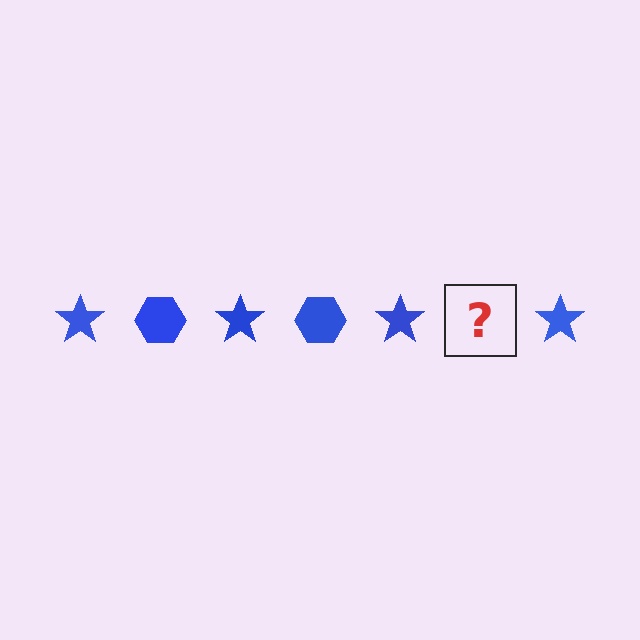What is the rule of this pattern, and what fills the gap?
The rule is that the pattern cycles through star, hexagon shapes in blue. The gap should be filled with a blue hexagon.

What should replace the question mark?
The question mark should be replaced with a blue hexagon.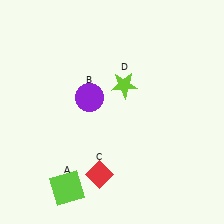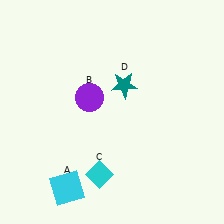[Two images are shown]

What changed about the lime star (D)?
In Image 1, D is lime. In Image 2, it changed to teal.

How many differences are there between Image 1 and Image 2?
There are 3 differences between the two images.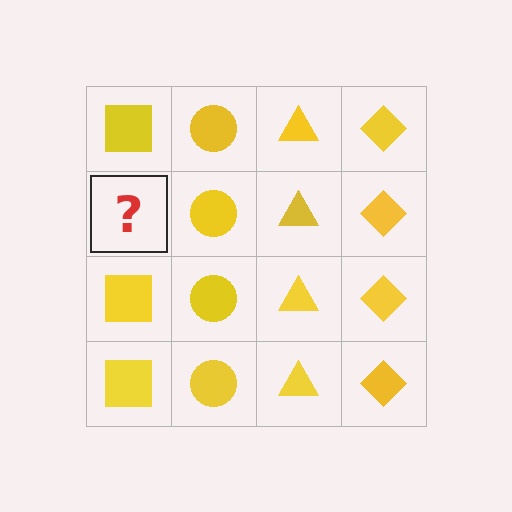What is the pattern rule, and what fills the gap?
The rule is that each column has a consistent shape. The gap should be filled with a yellow square.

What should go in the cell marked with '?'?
The missing cell should contain a yellow square.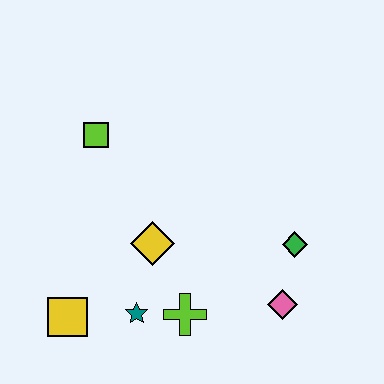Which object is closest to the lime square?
The yellow diamond is closest to the lime square.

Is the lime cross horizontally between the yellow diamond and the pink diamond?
Yes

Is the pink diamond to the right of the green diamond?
No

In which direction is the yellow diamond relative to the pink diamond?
The yellow diamond is to the left of the pink diamond.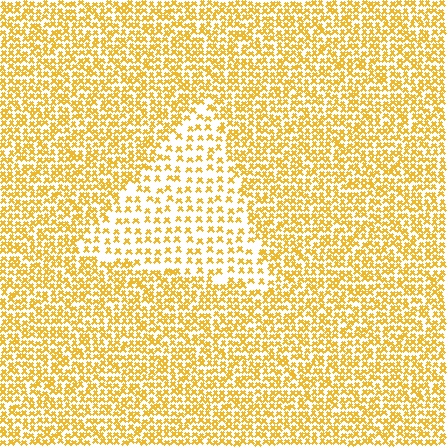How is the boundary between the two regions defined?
The boundary is defined by a change in element density (approximately 2.1x ratio). All elements are the same color, size, and shape.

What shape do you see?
I see a triangle.